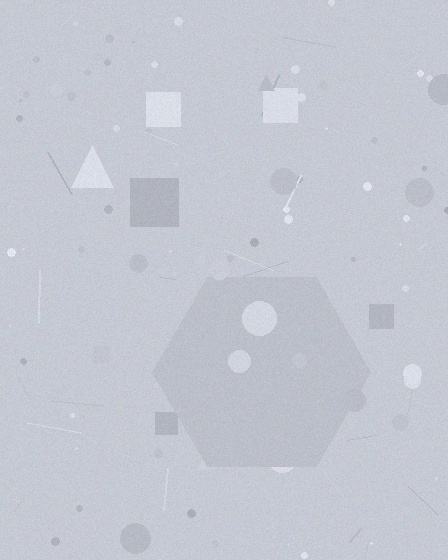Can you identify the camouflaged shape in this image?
The camouflaged shape is a hexagon.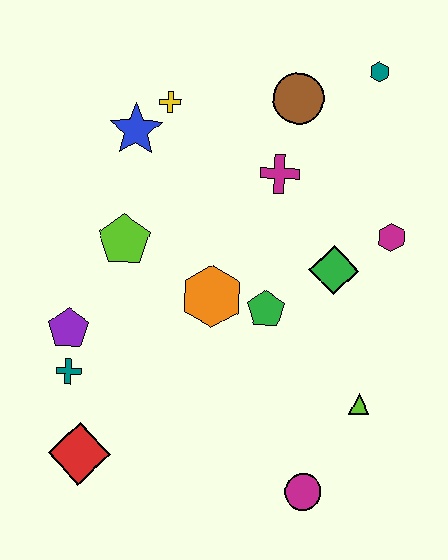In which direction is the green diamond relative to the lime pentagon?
The green diamond is to the right of the lime pentagon.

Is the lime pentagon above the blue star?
No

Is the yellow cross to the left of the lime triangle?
Yes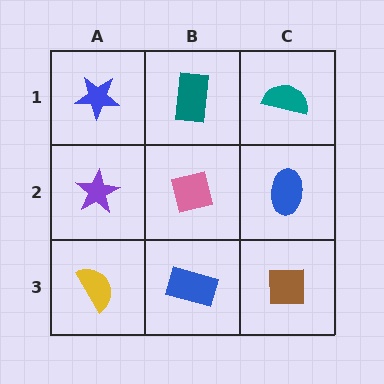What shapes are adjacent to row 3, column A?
A purple star (row 2, column A), a blue rectangle (row 3, column B).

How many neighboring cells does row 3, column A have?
2.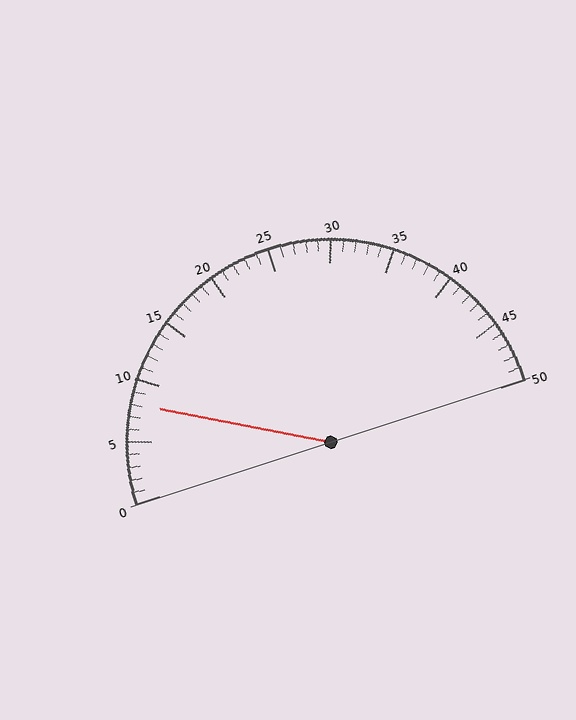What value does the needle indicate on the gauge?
The needle indicates approximately 8.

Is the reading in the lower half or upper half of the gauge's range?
The reading is in the lower half of the range (0 to 50).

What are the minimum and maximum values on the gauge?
The gauge ranges from 0 to 50.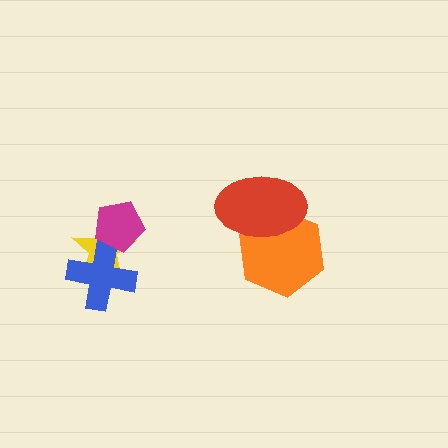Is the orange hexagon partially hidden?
Yes, it is partially covered by another shape.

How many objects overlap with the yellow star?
2 objects overlap with the yellow star.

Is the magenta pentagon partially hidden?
No, no other shape covers it.